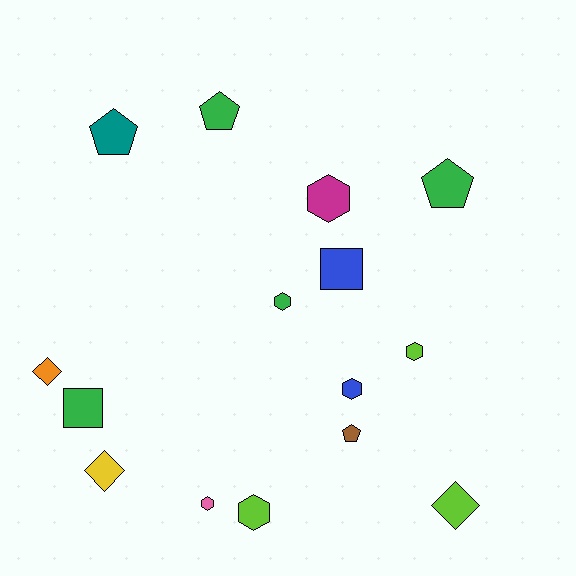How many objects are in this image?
There are 15 objects.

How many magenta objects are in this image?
There is 1 magenta object.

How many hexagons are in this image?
There are 6 hexagons.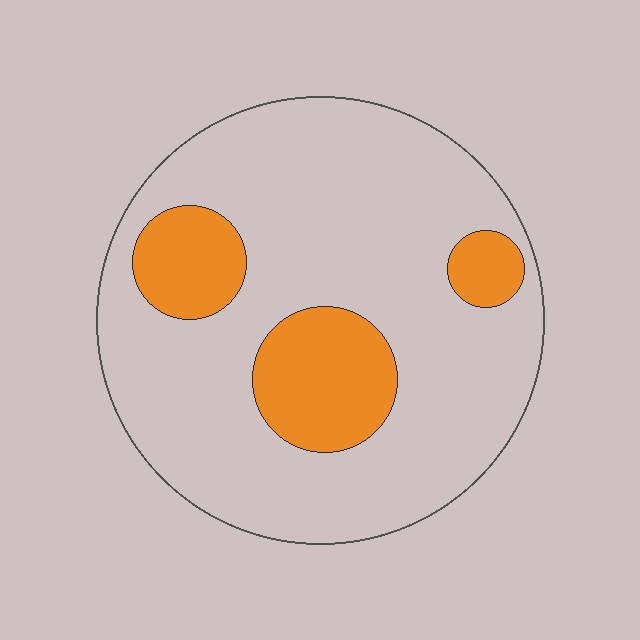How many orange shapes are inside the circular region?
3.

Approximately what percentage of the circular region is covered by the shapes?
Approximately 20%.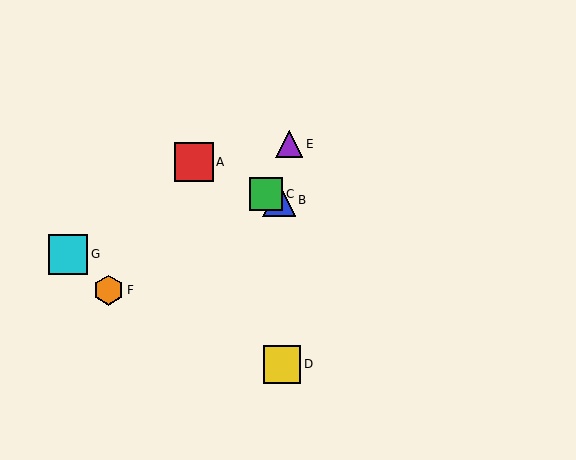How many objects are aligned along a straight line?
3 objects (A, B, C) are aligned along a straight line.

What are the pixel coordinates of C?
Object C is at (266, 194).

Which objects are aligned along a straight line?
Objects A, B, C are aligned along a straight line.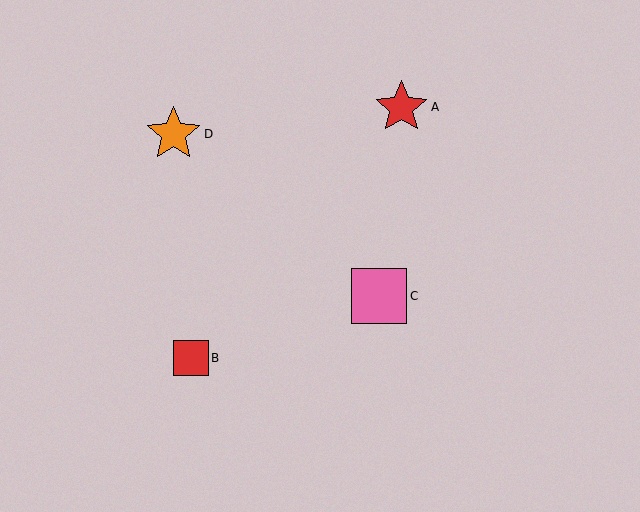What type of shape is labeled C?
Shape C is a pink square.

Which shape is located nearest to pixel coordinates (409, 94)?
The red star (labeled A) at (401, 107) is nearest to that location.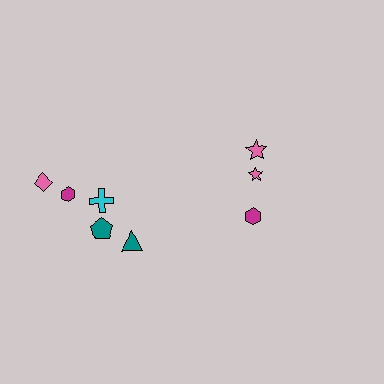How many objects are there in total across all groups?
There are 8 objects.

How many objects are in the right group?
There are 3 objects.